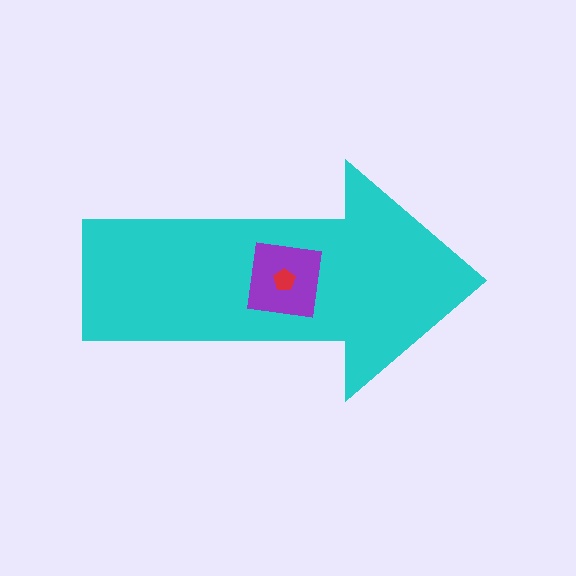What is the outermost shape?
The cyan arrow.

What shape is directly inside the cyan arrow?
The purple square.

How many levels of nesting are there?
3.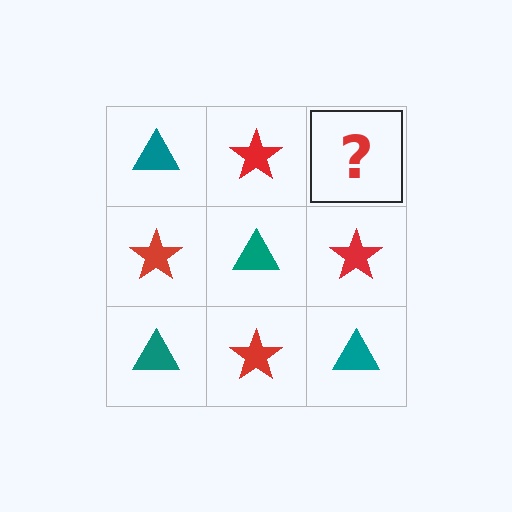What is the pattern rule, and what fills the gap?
The rule is that it alternates teal triangle and red star in a checkerboard pattern. The gap should be filled with a teal triangle.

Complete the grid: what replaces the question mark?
The question mark should be replaced with a teal triangle.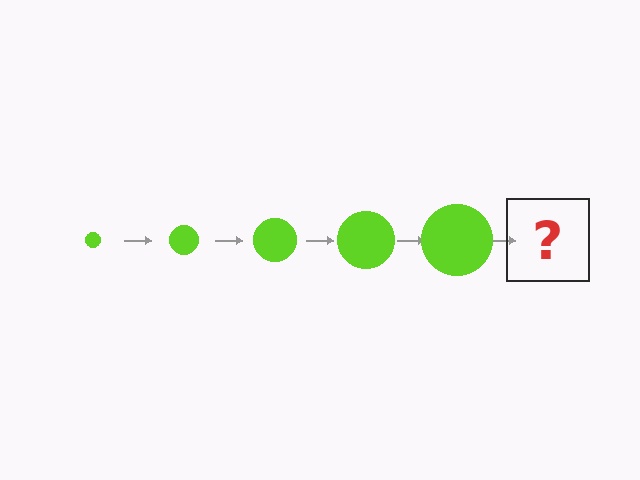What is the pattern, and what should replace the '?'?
The pattern is that the circle gets progressively larger each step. The '?' should be a lime circle, larger than the previous one.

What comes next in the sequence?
The next element should be a lime circle, larger than the previous one.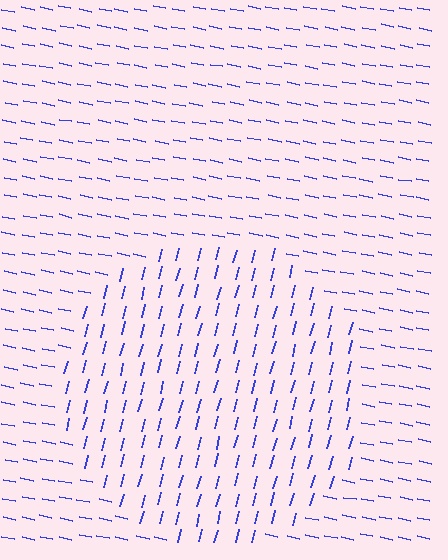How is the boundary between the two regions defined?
The boundary is defined purely by a change in line orientation (approximately 87 degrees difference). All lines are the same color and thickness.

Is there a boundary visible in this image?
Yes, there is a texture boundary formed by a change in line orientation.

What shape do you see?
I see a circle.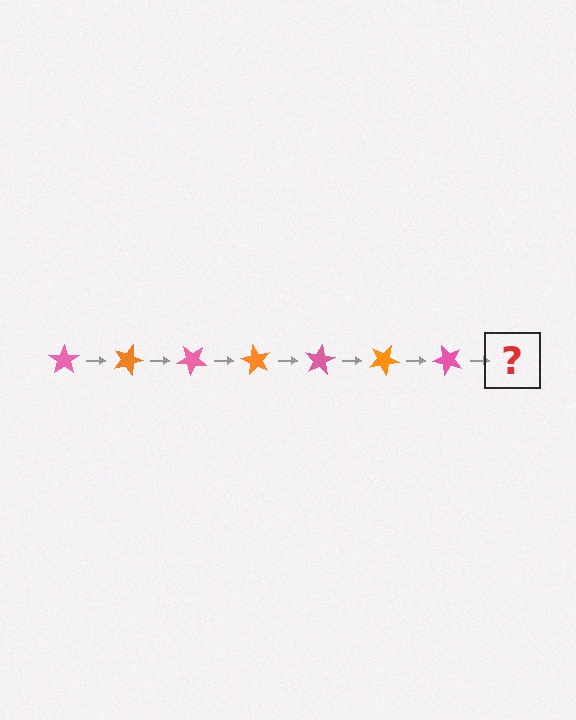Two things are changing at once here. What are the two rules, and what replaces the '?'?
The two rules are that it rotates 20 degrees each step and the color cycles through pink and orange. The '?' should be an orange star, rotated 140 degrees from the start.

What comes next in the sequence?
The next element should be an orange star, rotated 140 degrees from the start.